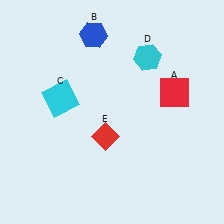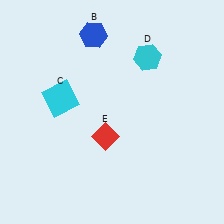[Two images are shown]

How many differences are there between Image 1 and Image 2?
There is 1 difference between the two images.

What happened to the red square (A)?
The red square (A) was removed in Image 2. It was in the top-right area of Image 1.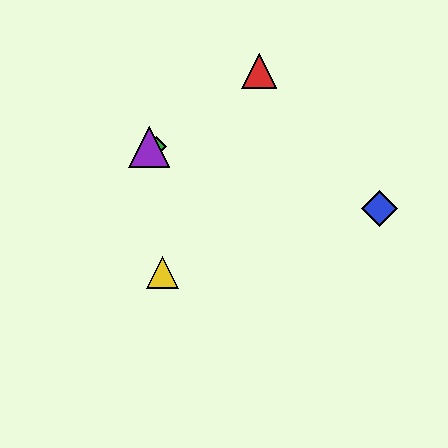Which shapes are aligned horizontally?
The green diamond, the purple triangle are aligned horizontally.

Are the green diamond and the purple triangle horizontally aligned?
Yes, both are at y≈147.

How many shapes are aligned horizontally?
2 shapes (the green diamond, the purple triangle) are aligned horizontally.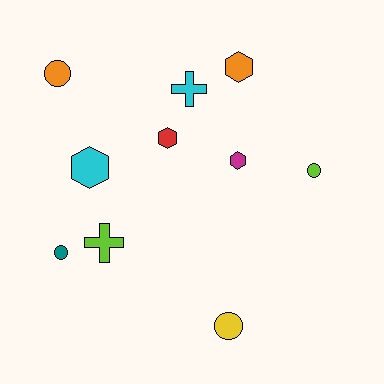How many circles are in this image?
There are 4 circles.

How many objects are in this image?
There are 10 objects.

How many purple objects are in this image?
There are no purple objects.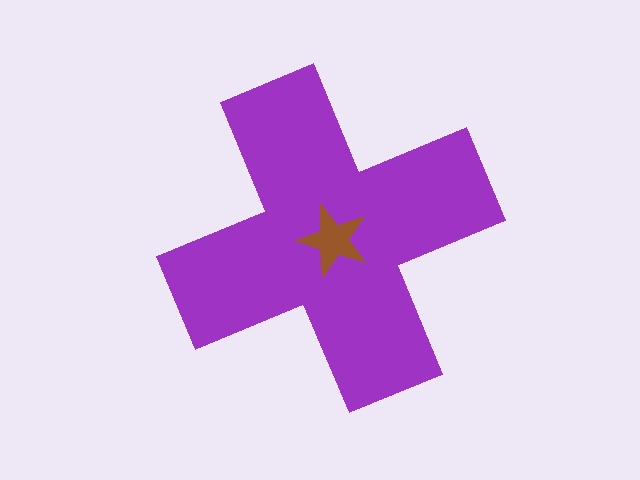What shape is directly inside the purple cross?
The brown star.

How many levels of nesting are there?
2.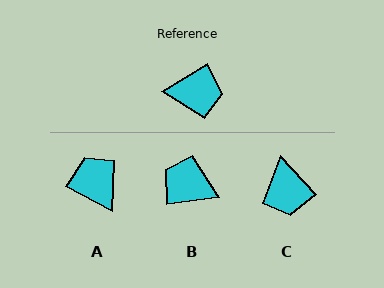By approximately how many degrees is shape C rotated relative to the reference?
Approximately 78 degrees clockwise.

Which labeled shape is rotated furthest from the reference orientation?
B, about 155 degrees away.